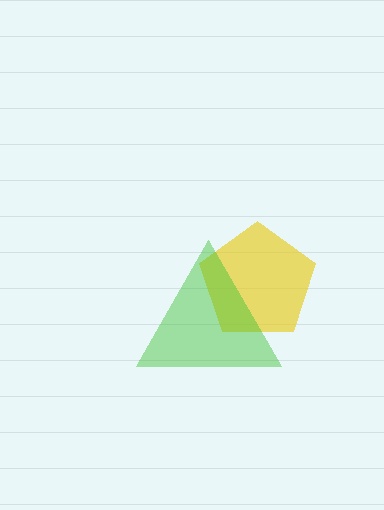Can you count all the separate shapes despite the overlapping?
Yes, there are 2 separate shapes.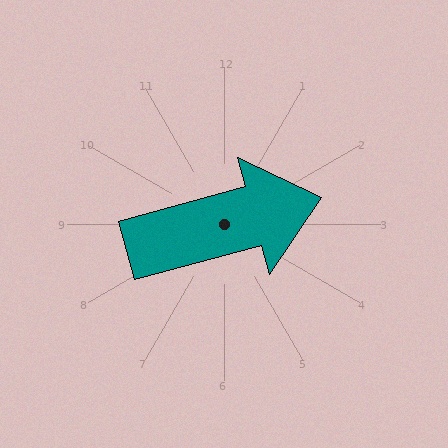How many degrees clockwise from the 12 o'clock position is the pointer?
Approximately 75 degrees.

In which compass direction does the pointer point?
East.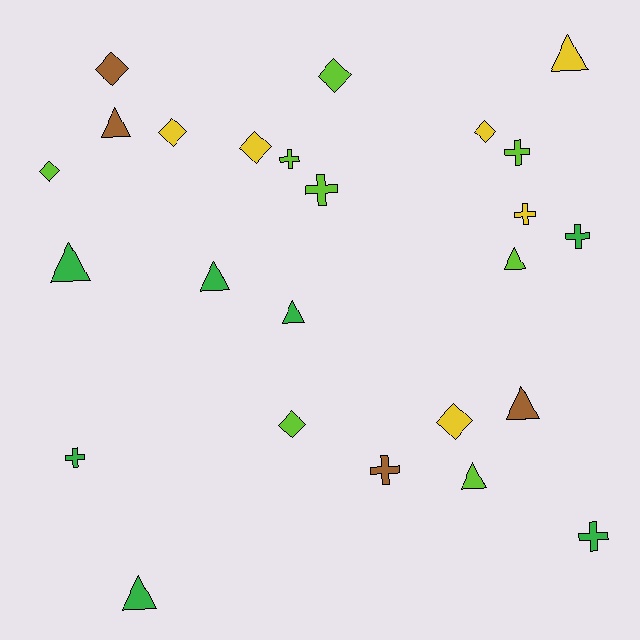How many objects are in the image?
There are 25 objects.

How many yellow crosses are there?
There is 1 yellow cross.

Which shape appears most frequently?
Triangle, with 9 objects.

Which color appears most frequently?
Lime, with 8 objects.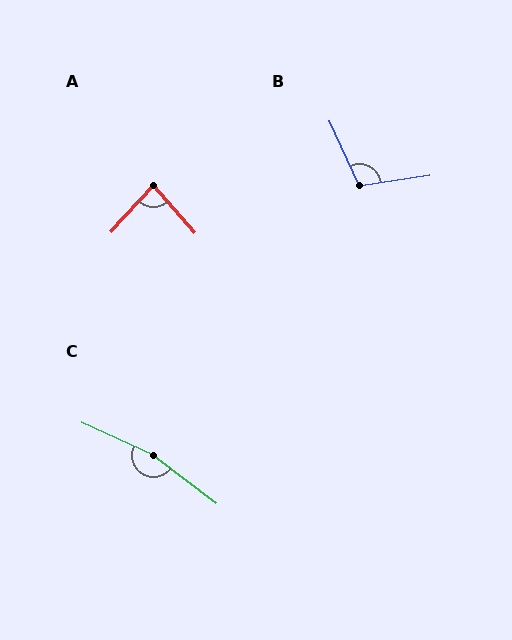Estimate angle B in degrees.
Approximately 106 degrees.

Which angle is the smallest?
A, at approximately 83 degrees.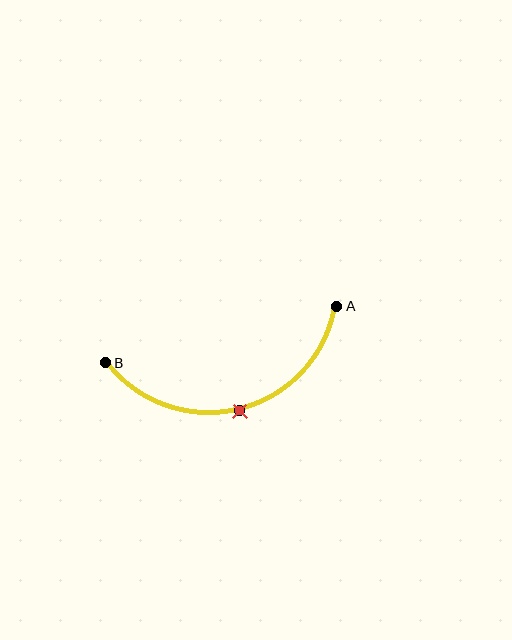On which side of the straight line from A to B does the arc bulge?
The arc bulges below the straight line connecting A and B.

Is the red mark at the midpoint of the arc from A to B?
Yes. The red mark lies on the arc at equal arc-length from both A and B — it is the arc midpoint.